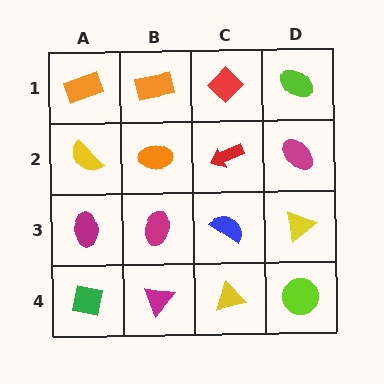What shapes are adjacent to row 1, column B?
An orange ellipse (row 2, column B), an orange rectangle (row 1, column A), a red diamond (row 1, column C).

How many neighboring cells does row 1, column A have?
2.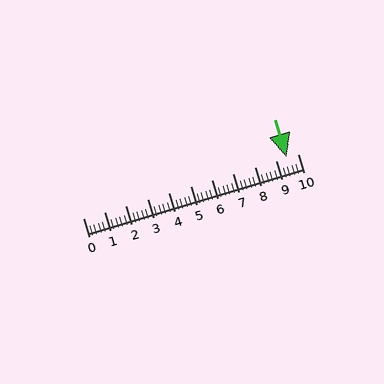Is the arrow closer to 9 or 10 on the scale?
The arrow is closer to 10.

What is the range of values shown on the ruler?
The ruler shows values from 0 to 10.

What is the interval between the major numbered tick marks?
The major tick marks are spaced 1 units apart.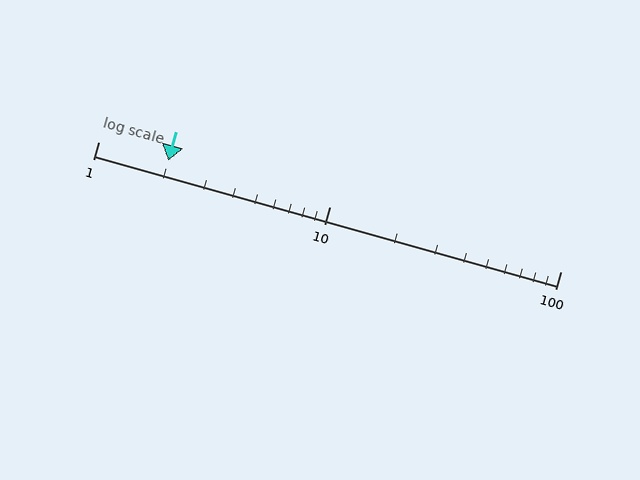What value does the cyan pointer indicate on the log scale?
The pointer indicates approximately 2.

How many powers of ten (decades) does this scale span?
The scale spans 2 decades, from 1 to 100.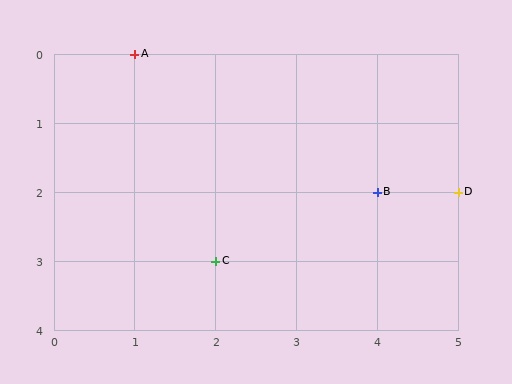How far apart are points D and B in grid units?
Points D and B are 1 column apart.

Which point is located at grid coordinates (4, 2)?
Point B is at (4, 2).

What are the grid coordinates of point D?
Point D is at grid coordinates (5, 2).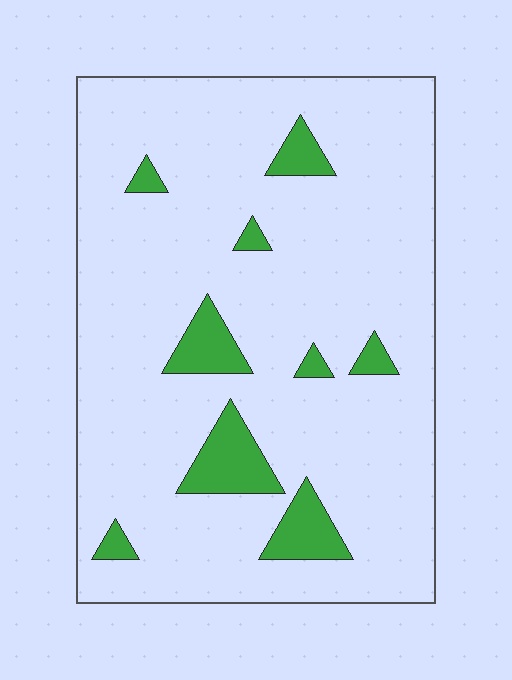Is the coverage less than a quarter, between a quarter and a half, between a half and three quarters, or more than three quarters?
Less than a quarter.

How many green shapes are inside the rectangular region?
9.